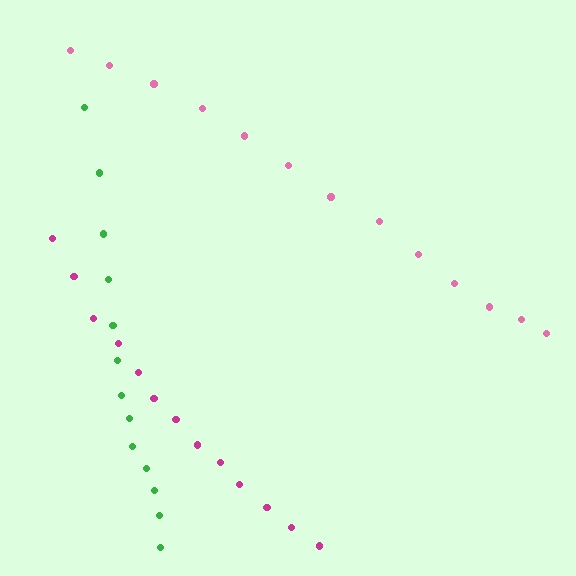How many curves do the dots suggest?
There are 3 distinct paths.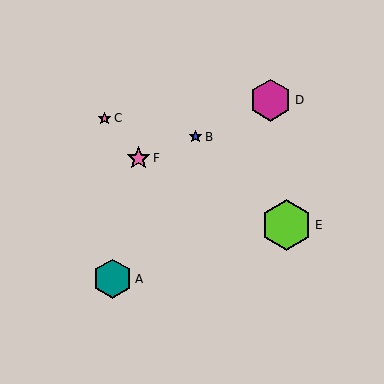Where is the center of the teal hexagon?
The center of the teal hexagon is at (112, 279).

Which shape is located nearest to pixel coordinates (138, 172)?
The pink star (labeled F) at (138, 158) is nearest to that location.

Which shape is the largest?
The lime hexagon (labeled E) is the largest.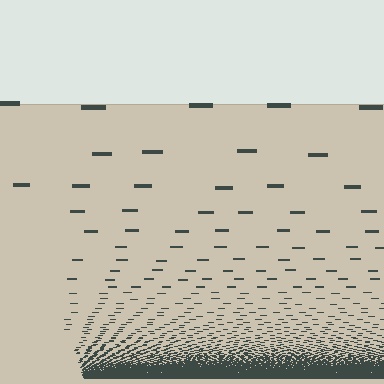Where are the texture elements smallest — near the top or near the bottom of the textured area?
Near the bottom.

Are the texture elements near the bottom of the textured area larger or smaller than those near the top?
Smaller. The gradient is inverted — elements near the bottom are smaller and denser.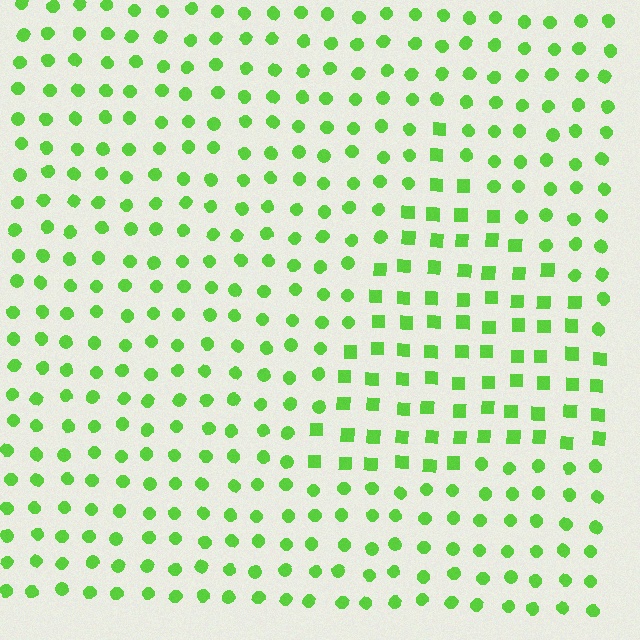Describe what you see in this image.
The image is filled with small lime elements arranged in a uniform grid. A triangle-shaped region contains squares, while the surrounding area contains circles. The boundary is defined purely by the change in element shape.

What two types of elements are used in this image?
The image uses squares inside the triangle region and circles outside it.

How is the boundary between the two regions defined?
The boundary is defined by a change in element shape: squares inside vs. circles outside. All elements share the same color and spacing.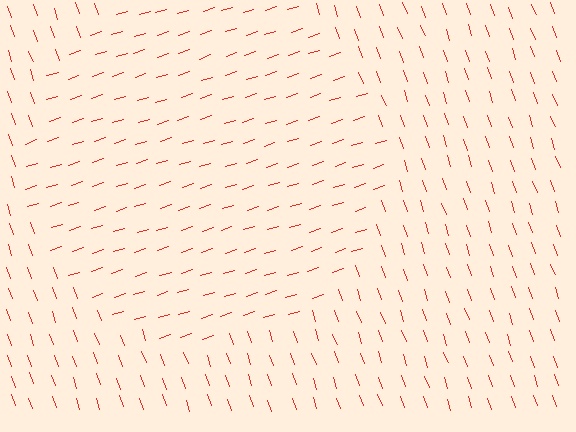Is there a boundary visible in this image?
Yes, there is a texture boundary formed by a change in line orientation.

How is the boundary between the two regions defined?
The boundary is defined purely by a change in line orientation (approximately 88 degrees difference). All lines are the same color and thickness.